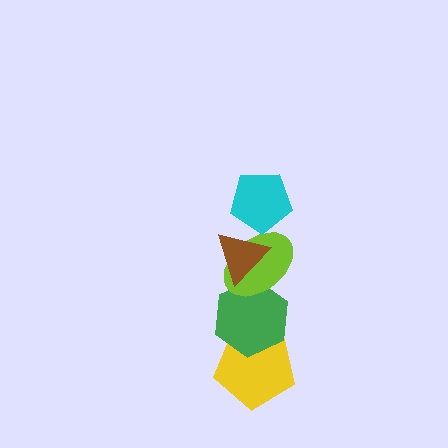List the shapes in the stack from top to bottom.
From top to bottom: the cyan pentagon, the brown triangle, the lime ellipse, the green hexagon, the yellow pentagon.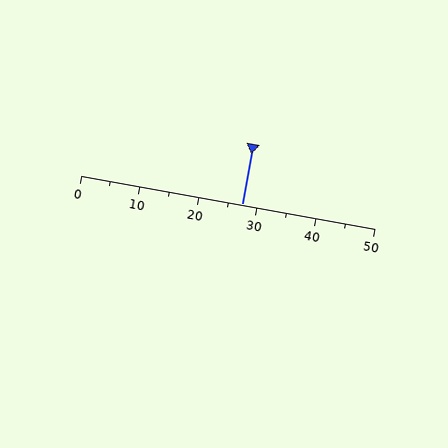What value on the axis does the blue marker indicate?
The marker indicates approximately 27.5.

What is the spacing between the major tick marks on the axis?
The major ticks are spaced 10 apart.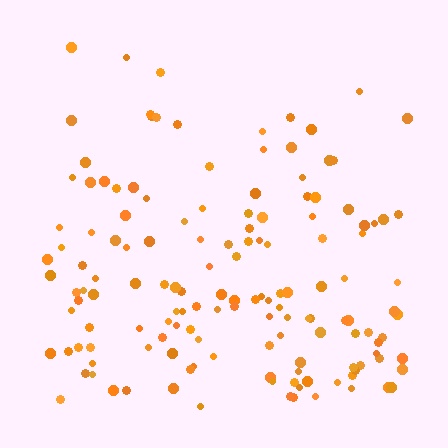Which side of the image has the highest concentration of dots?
The bottom.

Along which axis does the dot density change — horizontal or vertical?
Vertical.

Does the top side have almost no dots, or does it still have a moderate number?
Still a moderate number, just noticeably fewer than the bottom.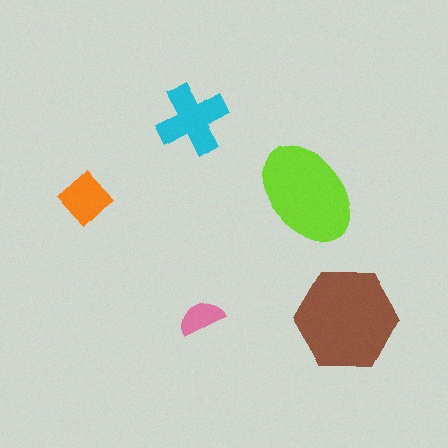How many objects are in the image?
There are 5 objects in the image.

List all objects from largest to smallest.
The brown hexagon, the lime ellipse, the cyan cross, the orange diamond, the pink semicircle.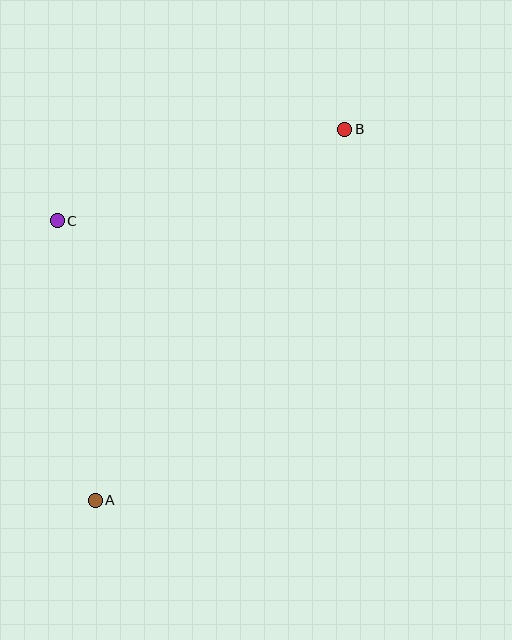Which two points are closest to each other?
Points A and C are closest to each other.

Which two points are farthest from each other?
Points A and B are farthest from each other.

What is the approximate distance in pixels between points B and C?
The distance between B and C is approximately 302 pixels.